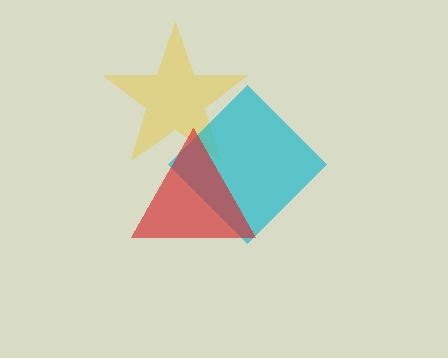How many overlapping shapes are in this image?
There are 3 overlapping shapes in the image.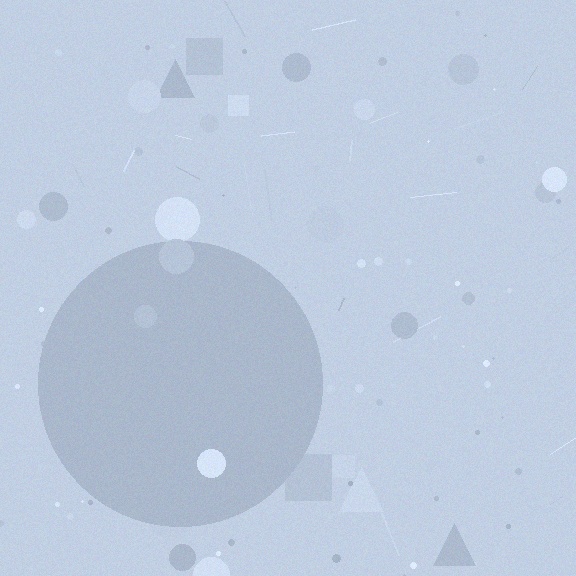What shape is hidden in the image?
A circle is hidden in the image.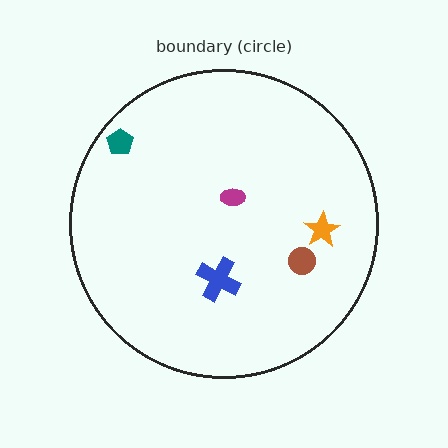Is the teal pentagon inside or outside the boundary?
Inside.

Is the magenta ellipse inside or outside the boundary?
Inside.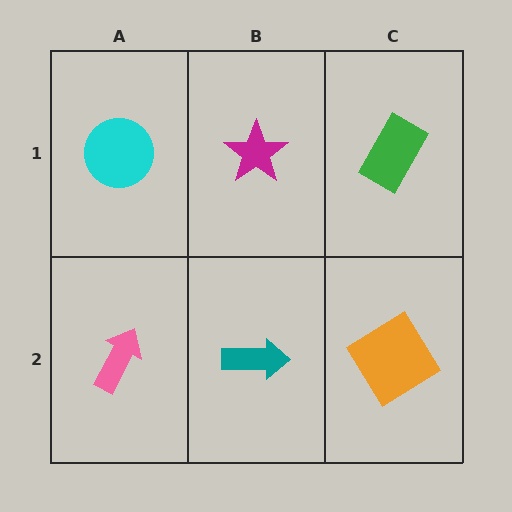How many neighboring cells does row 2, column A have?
2.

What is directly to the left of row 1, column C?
A magenta star.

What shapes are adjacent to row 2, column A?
A cyan circle (row 1, column A), a teal arrow (row 2, column B).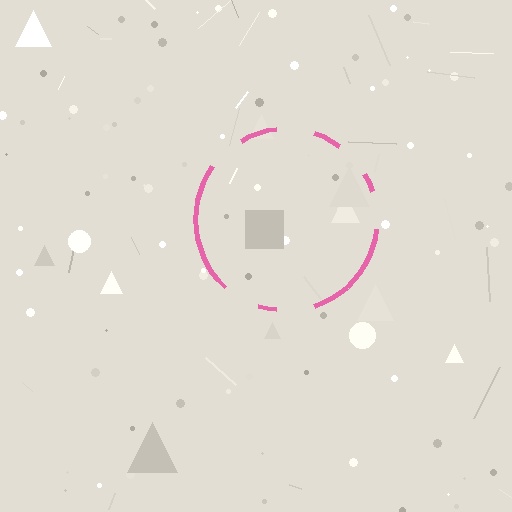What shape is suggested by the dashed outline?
The dashed outline suggests a circle.